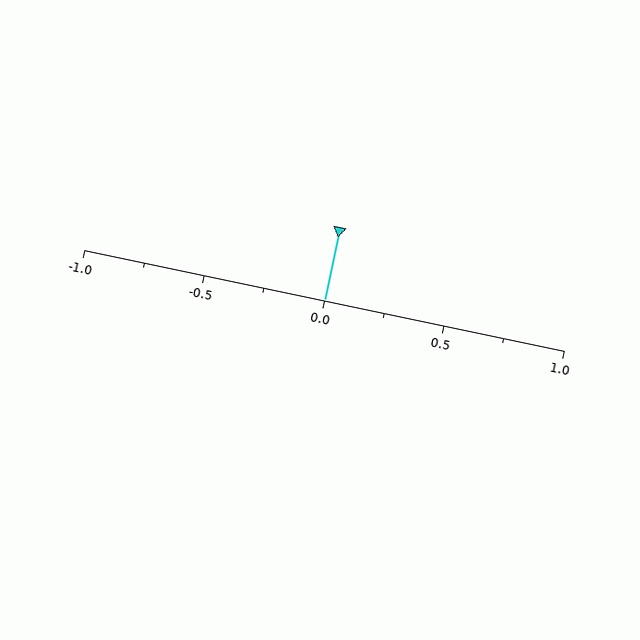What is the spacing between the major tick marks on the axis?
The major ticks are spaced 0.5 apart.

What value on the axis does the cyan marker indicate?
The marker indicates approximately 0.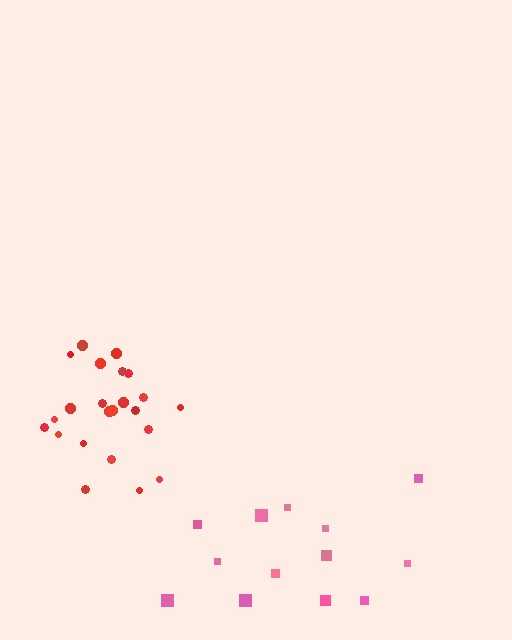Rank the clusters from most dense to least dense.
red, pink.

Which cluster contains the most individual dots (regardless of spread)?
Red (23).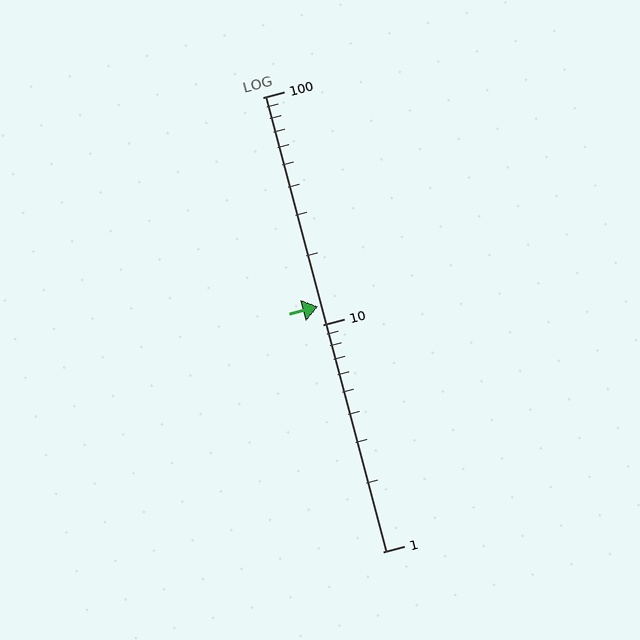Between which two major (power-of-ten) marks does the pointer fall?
The pointer is between 10 and 100.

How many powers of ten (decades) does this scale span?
The scale spans 2 decades, from 1 to 100.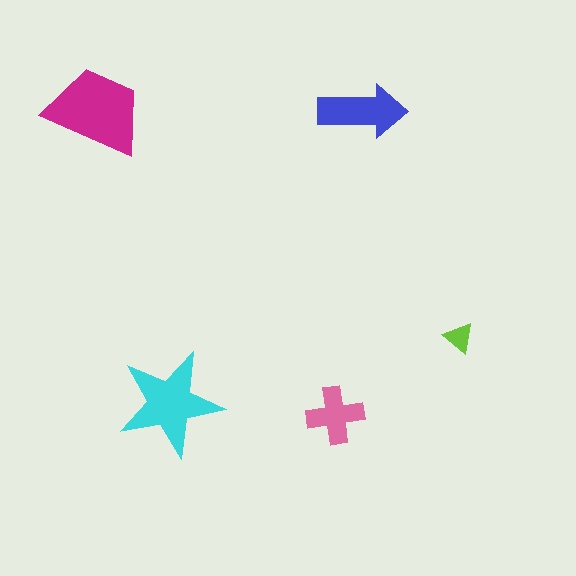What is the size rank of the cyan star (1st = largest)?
2nd.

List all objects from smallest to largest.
The lime triangle, the pink cross, the blue arrow, the cyan star, the magenta trapezoid.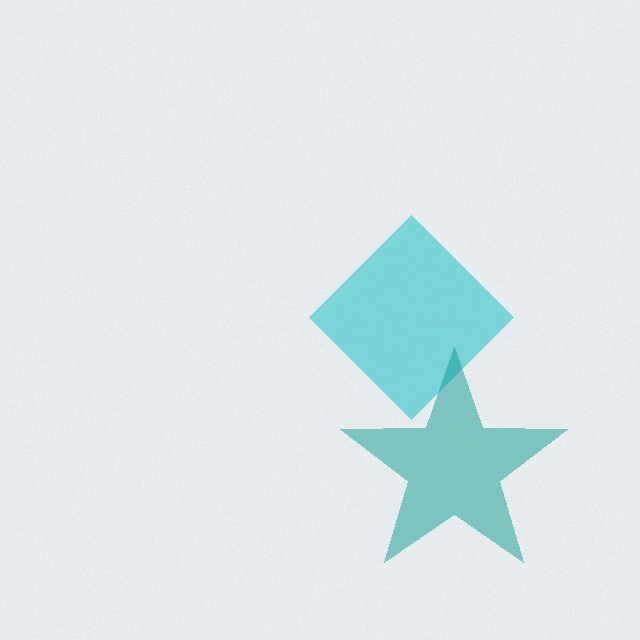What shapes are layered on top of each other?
The layered shapes are: a cyan diamond, a teal star.